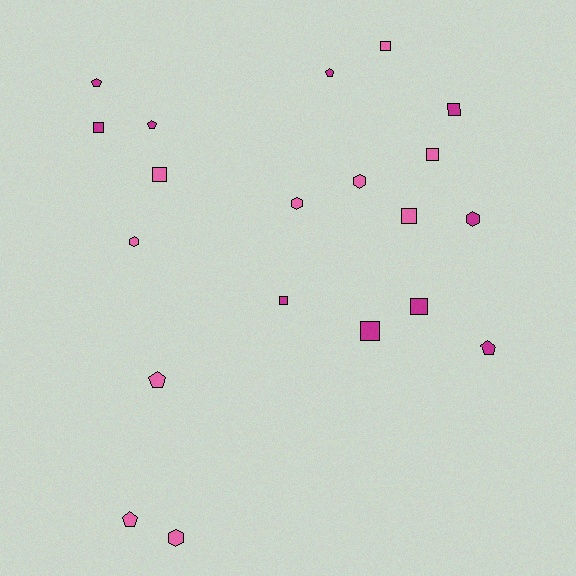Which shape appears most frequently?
Square, with 9 objects.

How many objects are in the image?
There are 20 objects.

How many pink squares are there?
There are 4 pink squares.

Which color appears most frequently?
Pink, with 10 objects.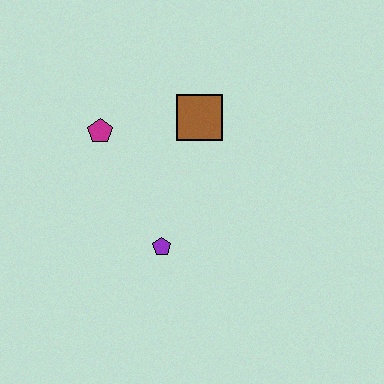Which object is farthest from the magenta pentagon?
The purple pentagon is farthest from the magenta pentagon.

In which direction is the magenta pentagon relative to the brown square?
The magenta pentagon is to the left of the brown square.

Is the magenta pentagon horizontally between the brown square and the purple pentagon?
No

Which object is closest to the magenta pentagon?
The brown square is closest to the magenta pentagon.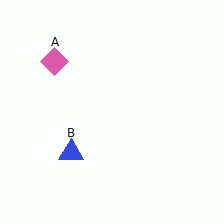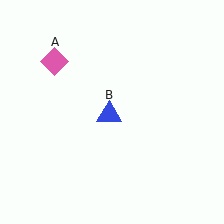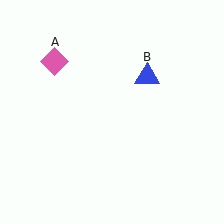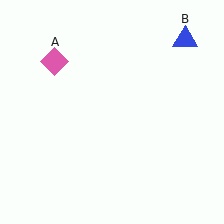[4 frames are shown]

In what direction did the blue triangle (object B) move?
The blue triangle (object B) moved up and to the right.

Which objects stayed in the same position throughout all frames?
Pink diamond (object A) remained stationary.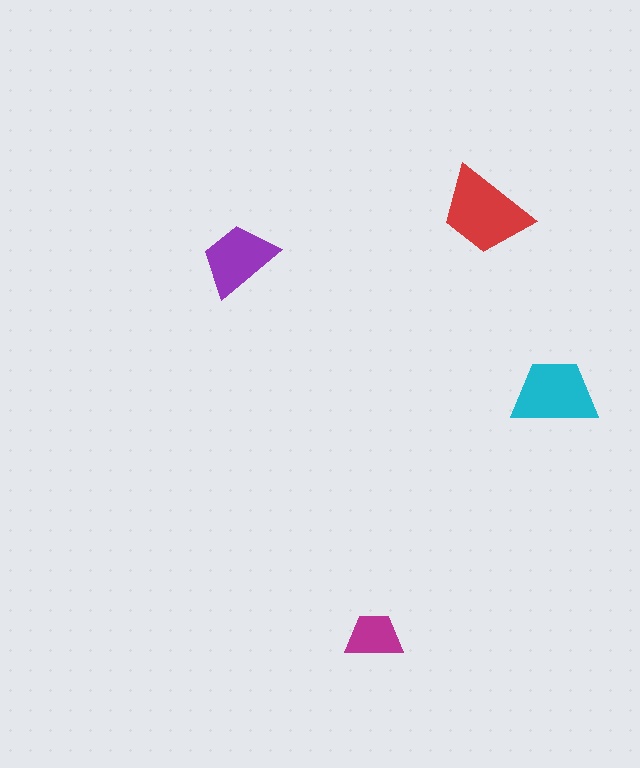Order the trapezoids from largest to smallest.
the red one, the cyan one, the purple one, the magenta one.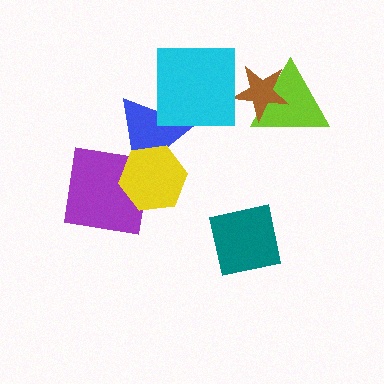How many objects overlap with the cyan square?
1 object overlaps with the cyan square.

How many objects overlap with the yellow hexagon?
2 objects overlap with the yellow hexagon.